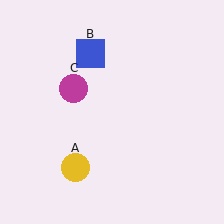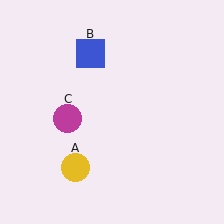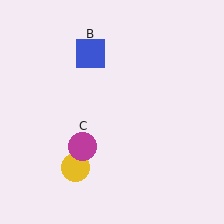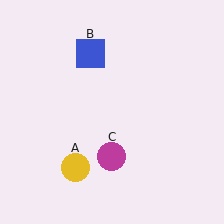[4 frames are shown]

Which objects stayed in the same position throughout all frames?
Yellow circle (object A) and blue square (object B) remained stationary.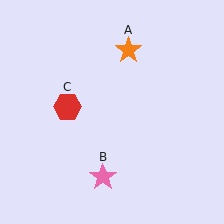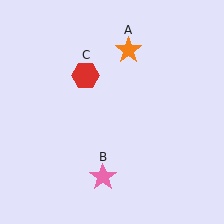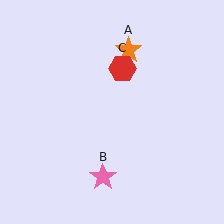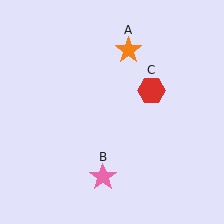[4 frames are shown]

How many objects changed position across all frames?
1 object changed position: red hexagon (object C).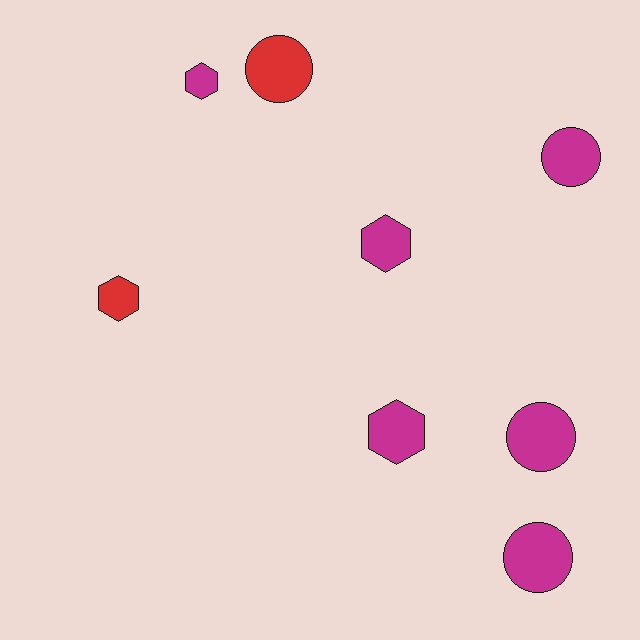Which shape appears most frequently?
Hexagon, with 4 objects.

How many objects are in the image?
There are 8 objects.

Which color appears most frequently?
Magenta, with 6 objects.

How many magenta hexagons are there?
There are 3 magenta hexagons.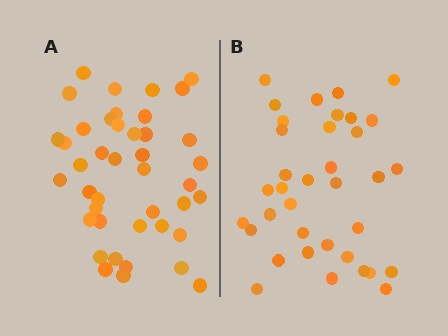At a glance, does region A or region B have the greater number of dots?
Region A (the left region) has more dots.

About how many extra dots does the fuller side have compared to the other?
Region A has about 6 more dots than region B.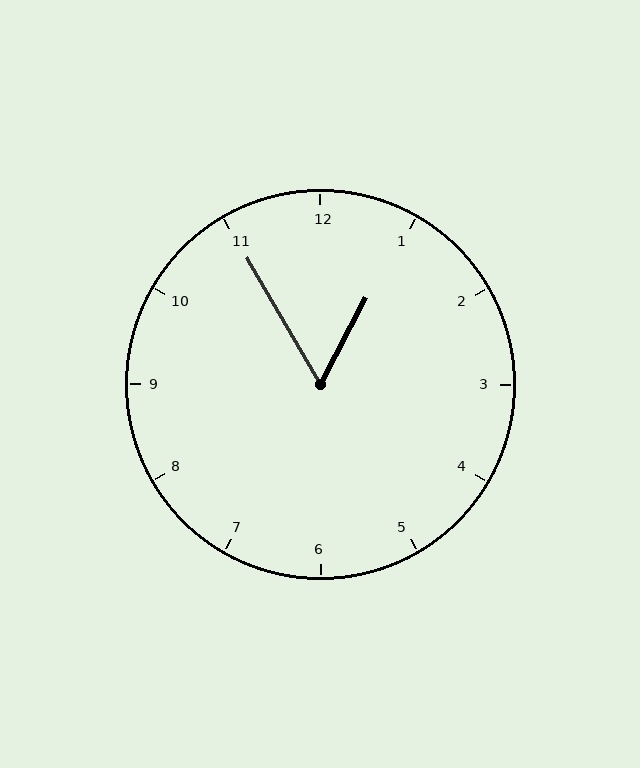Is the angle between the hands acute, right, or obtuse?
It is acute.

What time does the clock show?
12:55.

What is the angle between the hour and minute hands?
Approximately 58 degrees.